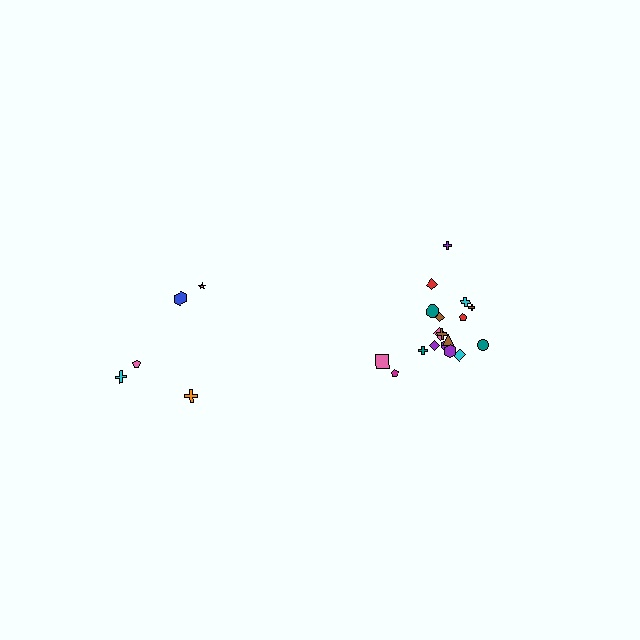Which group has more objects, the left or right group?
The right group.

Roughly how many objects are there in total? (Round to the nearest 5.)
Roughly 25 objects in total.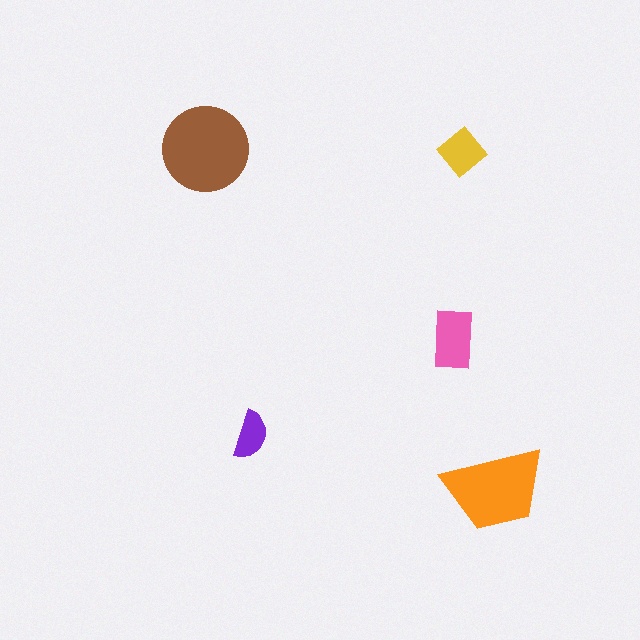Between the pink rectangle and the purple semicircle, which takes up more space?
The pink rectangle.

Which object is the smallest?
The purple semicircle.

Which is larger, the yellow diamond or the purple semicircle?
The yellow diamond.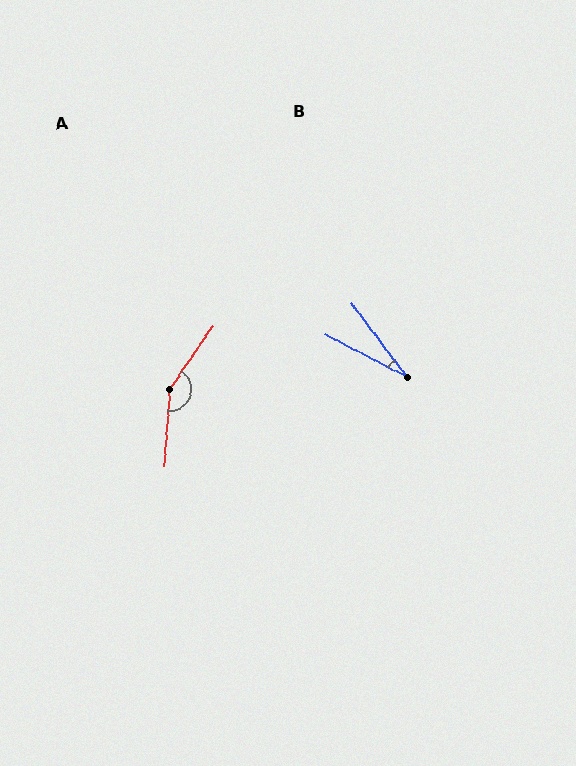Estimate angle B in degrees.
Approximately 26 degrees.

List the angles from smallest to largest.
B (26°), A (150°).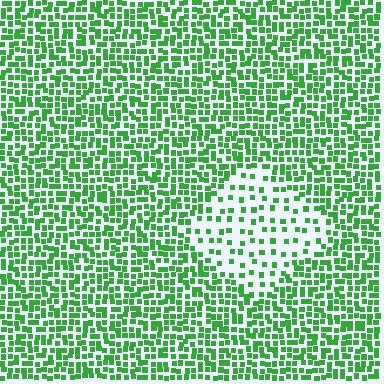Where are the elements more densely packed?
The elements are more densely packed outside the diamond boundary.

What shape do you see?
I see a diamond.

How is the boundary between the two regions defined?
The boundary is defined by a change in element density (approximately 2.5x ratio). All elements are the same color, size, and shape.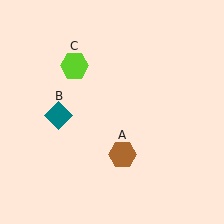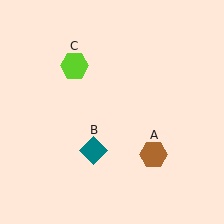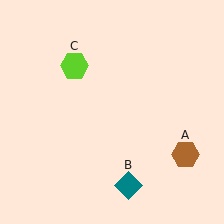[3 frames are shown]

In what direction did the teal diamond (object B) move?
The teal diamond (object B) moved down and to the right.